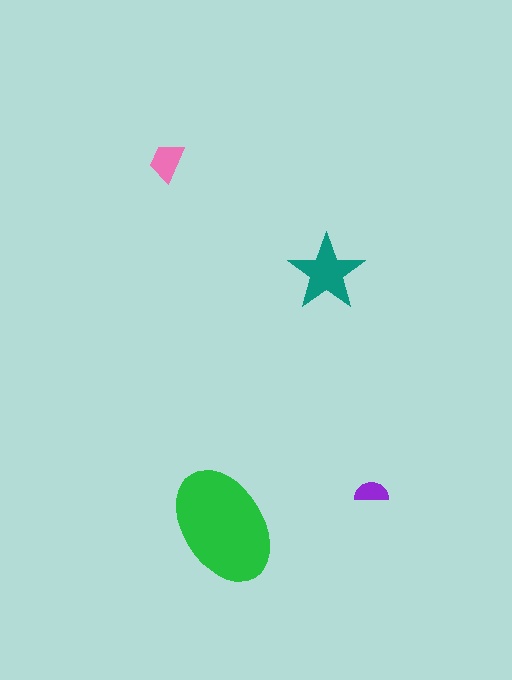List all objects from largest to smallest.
The green ellipse, the teal star, the pink trapezoid, the purple semicircle.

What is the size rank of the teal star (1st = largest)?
2nd.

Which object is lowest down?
The green ellipse is bottommost.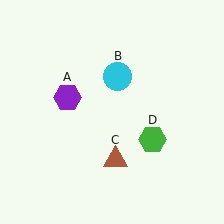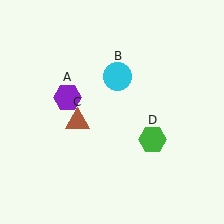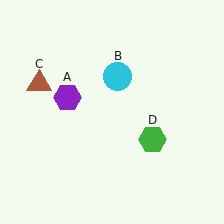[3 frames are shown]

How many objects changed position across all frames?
1 object changed position: brown triangle (object C).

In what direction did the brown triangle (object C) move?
The brown triangle (object C) moved up and to the left.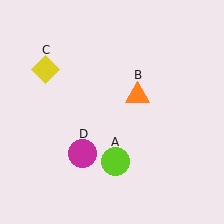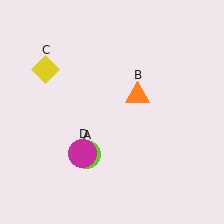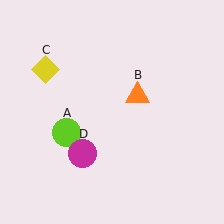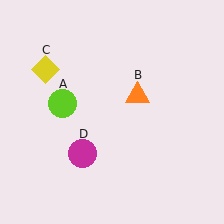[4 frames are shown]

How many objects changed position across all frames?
1 object changed position: lime circle (object A).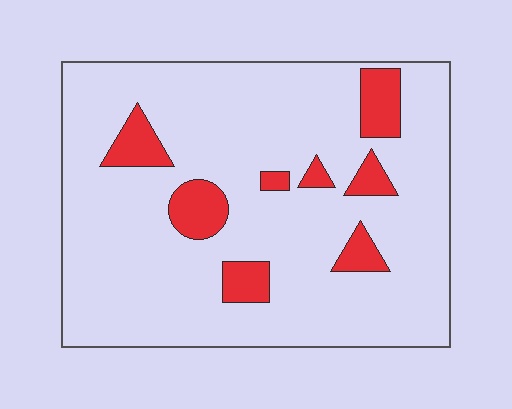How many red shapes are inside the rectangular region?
8.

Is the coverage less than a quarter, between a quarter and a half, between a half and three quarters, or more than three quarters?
Less than a quarter.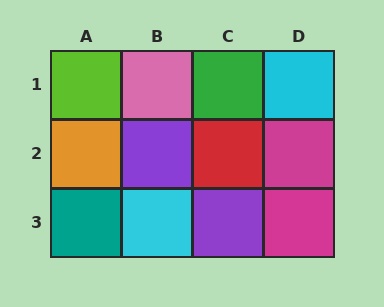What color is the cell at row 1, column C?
Green.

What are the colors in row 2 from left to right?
Orange, purple, red, magenta.